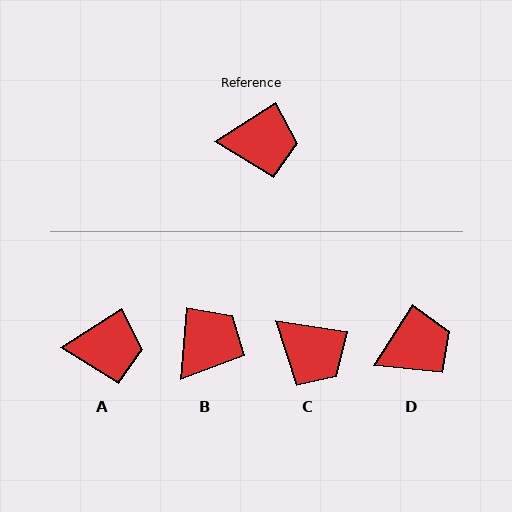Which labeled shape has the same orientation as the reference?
A.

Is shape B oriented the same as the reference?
No, it is off by about 53 degrees.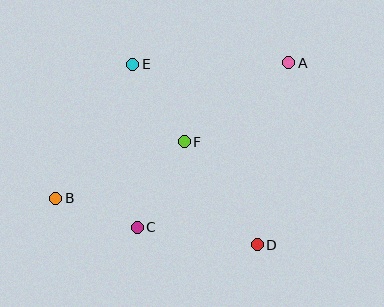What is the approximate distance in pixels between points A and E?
The distance between A and E is approximately 156 pixels.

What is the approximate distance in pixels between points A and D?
The distance between A and D is approximately 185 pixels.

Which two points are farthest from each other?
Points A and B are farthest from each other.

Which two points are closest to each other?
Points B and C are closest to each other.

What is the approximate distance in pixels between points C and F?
The distance between C and F is approximately 97 pixels.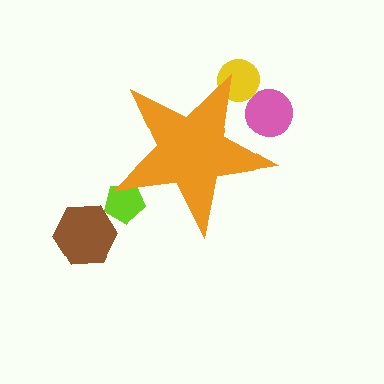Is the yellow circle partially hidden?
Yes, the yellow circle is partially hidden behind the orange star.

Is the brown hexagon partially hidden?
No, the brown hexagon is fully visible.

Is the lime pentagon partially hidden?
Yes, the lime pentagon is partially hidden behind the orange star.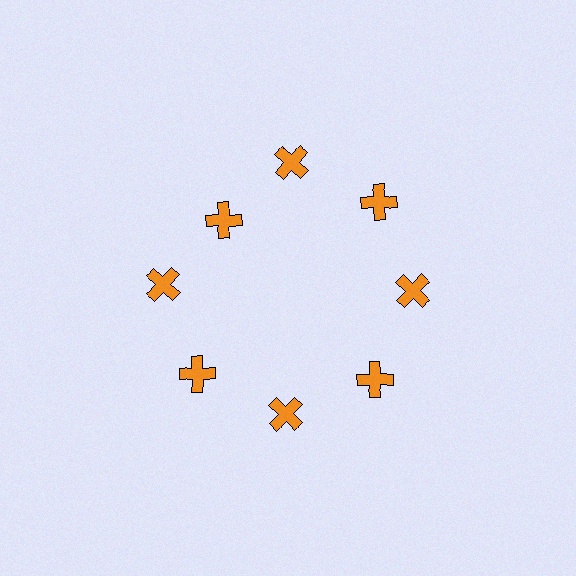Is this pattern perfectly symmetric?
No. The 8 orange crosses are arranged in a ring, but one element near the 10 o'clock position is pulled inward toward the center, breaking the 8-fold rotational symmetry.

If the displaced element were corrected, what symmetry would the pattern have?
It would have 8-fold rotational symmetry — the pattern would map onto itself every 45 degrees.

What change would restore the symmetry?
The symmetry would be restored by moving it outward, back onto the ring so that all 8 crosses sit at equal angles and equal distance from the center.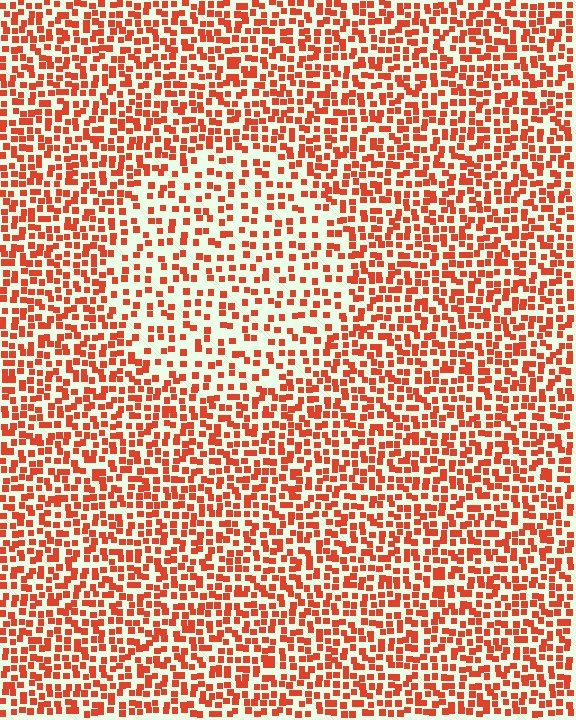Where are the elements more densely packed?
The elements are more densely packed outside the circle boundary.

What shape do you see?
I see a circle.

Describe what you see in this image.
The image contains small red elements arranged at two different densities. A circle-shaped region is visible where the elements are less densely packed than the surrounding area.